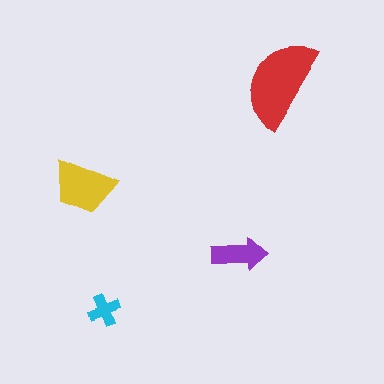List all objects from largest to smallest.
The red semicircle, the yellow trapezoid, the purple arrow, the cyan cross.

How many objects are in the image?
There are 4 objects in the image.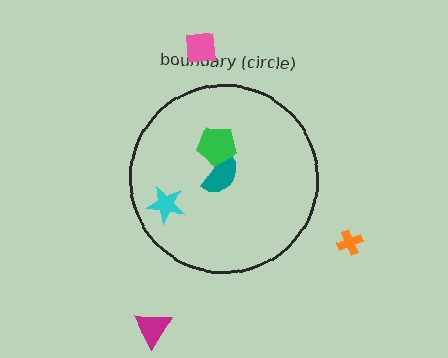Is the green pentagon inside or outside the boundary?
Inside.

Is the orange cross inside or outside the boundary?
Outside.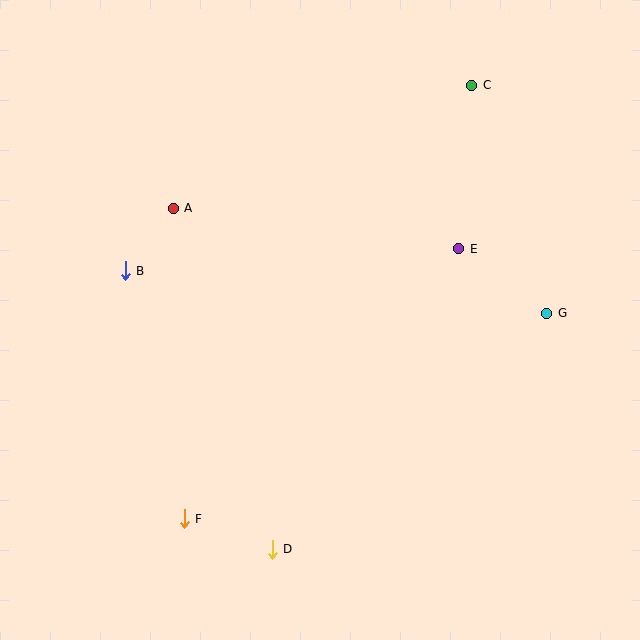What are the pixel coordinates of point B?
Point B is at (125, 271).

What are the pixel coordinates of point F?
Point F is at (184, 519).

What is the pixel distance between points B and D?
The distance between B and D is 315 pixels.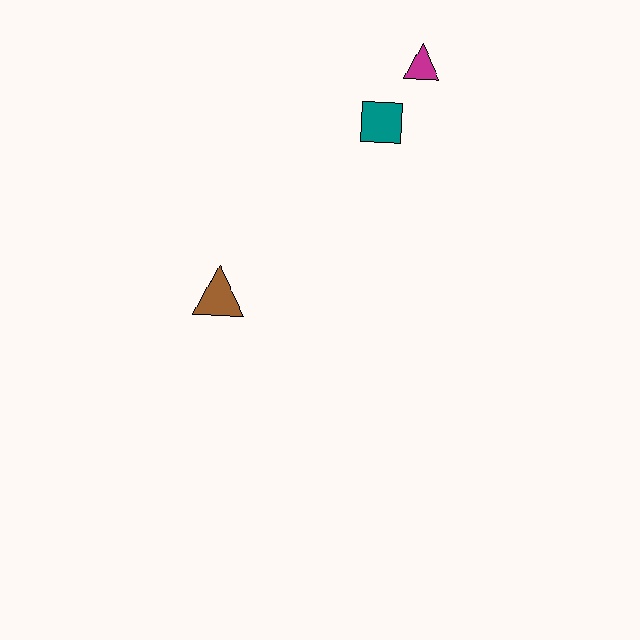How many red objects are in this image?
There are no red objects.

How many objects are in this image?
There are 3 objects.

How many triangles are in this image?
There are 2 triangles.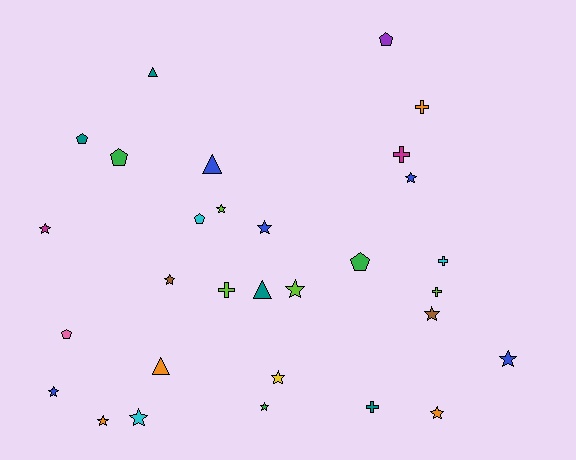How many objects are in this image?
There are 30 objects.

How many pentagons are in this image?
There are 6 pentagons.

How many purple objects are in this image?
There is 1 purple object.